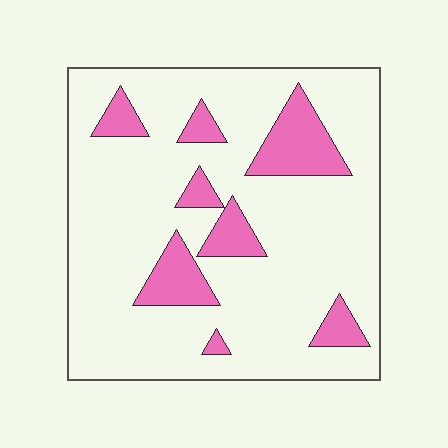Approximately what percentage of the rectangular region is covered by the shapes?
Approximately 15%.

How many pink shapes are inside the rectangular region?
8.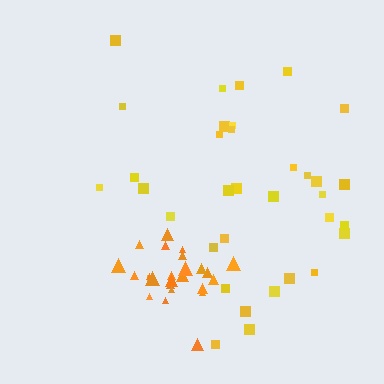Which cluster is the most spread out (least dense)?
Yellow.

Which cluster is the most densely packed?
Orange.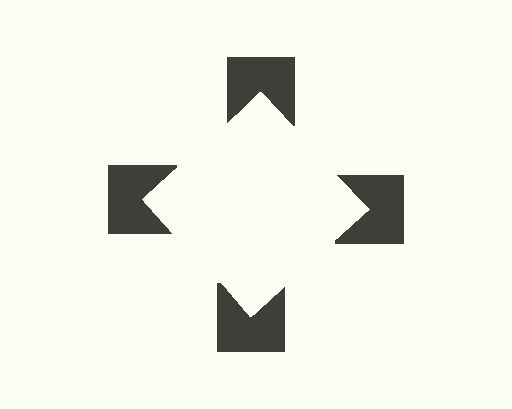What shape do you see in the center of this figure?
An illusory square — its edges are inferred from the aligned wedge cuts in the notched squares, not physically drawn.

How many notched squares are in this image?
There are 4 — one at each vertex of the illusory square.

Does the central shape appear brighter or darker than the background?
It typically appears slightly brighter than the background, even though no actual brightness change is drawn.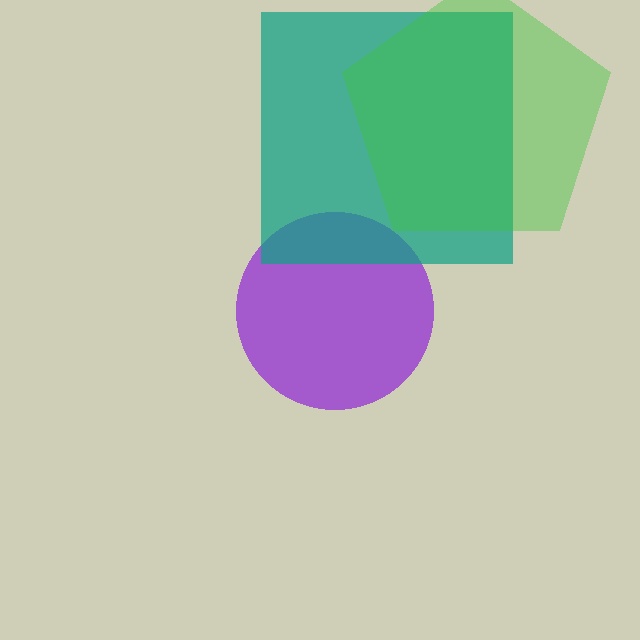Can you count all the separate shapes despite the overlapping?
Yes, there are 3 separate shapes.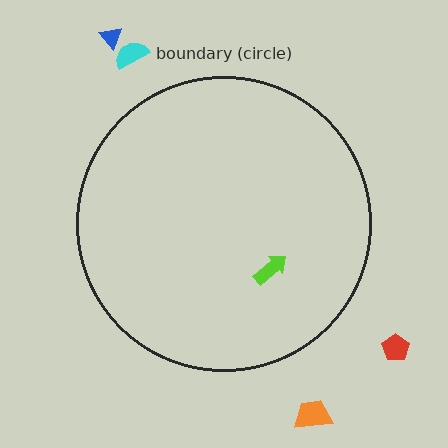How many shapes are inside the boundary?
1 inside, 4 outside.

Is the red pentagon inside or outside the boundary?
Outside.